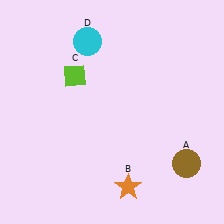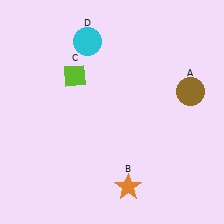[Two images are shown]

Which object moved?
The brown circle (A) moved up.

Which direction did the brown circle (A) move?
The brown circle (A) moved up.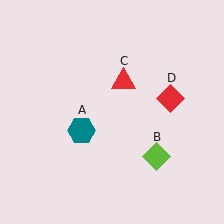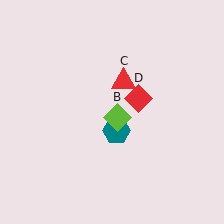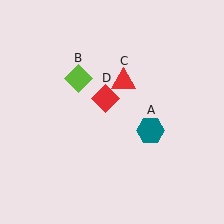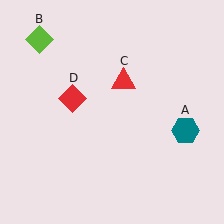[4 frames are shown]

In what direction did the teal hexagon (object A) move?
The teal hexagon (object A) moved right.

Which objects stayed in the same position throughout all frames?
Red triangle (object C) remained stationary.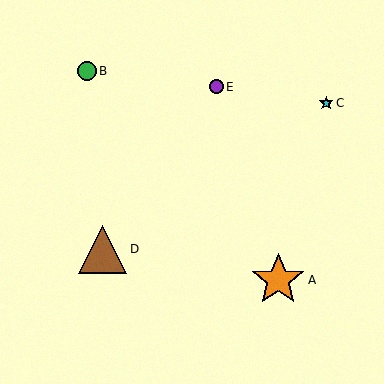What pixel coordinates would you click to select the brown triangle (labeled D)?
Click at (103, 249) to select the brown triangle D.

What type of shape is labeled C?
Shape C is a cyan star.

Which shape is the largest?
The orange star (labeled A) is the largest.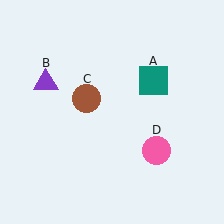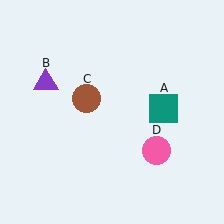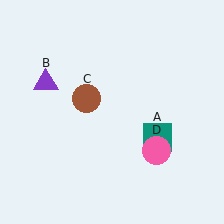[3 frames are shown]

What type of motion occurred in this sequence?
The teal square (object A) rotated clockwise around the center of the scene.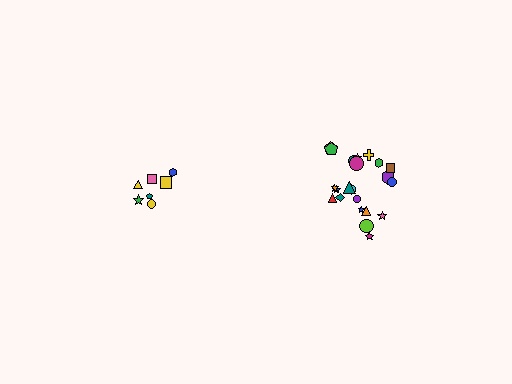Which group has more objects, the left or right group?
The right group.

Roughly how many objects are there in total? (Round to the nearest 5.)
Roughly 30 objects in total.